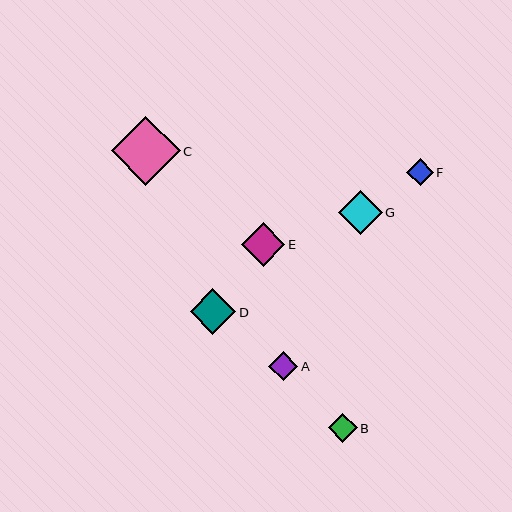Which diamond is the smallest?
Diamond F is the smallest with a size of approximately 27 pixels.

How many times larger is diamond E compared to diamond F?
Diamond E is approximately 1.6 times the size of diamond F.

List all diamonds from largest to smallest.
From largest to smallest: C, D, G, E, A, B, F.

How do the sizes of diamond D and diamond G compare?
Diamond D and diamond G are approximately the same size.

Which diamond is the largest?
Diamond C is the largest with a size of approximately 69 pixels.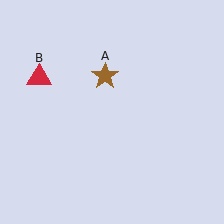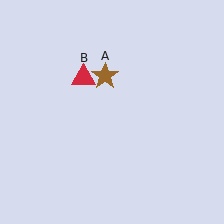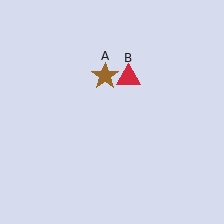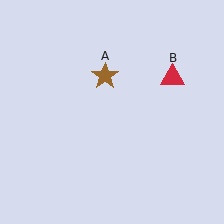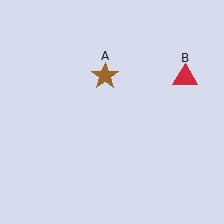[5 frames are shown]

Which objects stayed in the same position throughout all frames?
Brown star (object A) remained stationary.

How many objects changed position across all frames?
1 object changed position: red triangle (object B).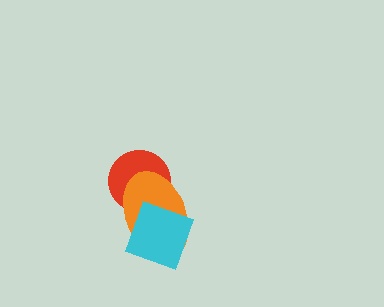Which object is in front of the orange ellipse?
The cyan square is in front of the orange ellipse.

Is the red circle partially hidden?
Yes, it is partially covered by another shape.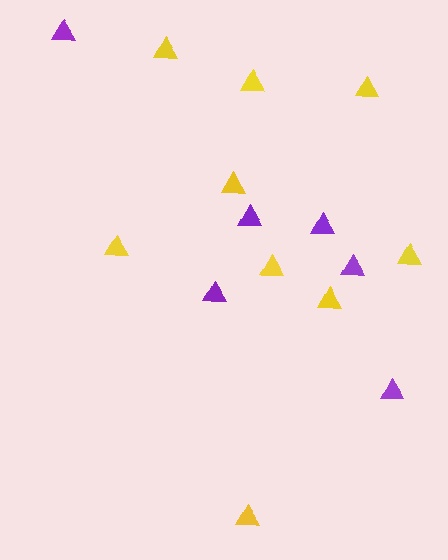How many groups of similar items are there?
There are 2 groups: one group of yellow triangles (9) and one group of purple triangles (6).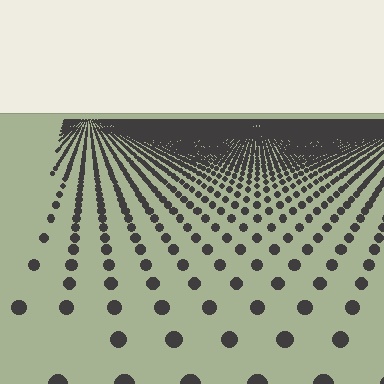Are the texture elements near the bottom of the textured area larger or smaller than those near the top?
Larger. Near the bottom, elements are closer to the viewer and appear at a bigger on-screen size.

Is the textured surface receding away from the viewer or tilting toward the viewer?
The surface is receding away from the viewer. Texture elements get smaller and denser toward the top.